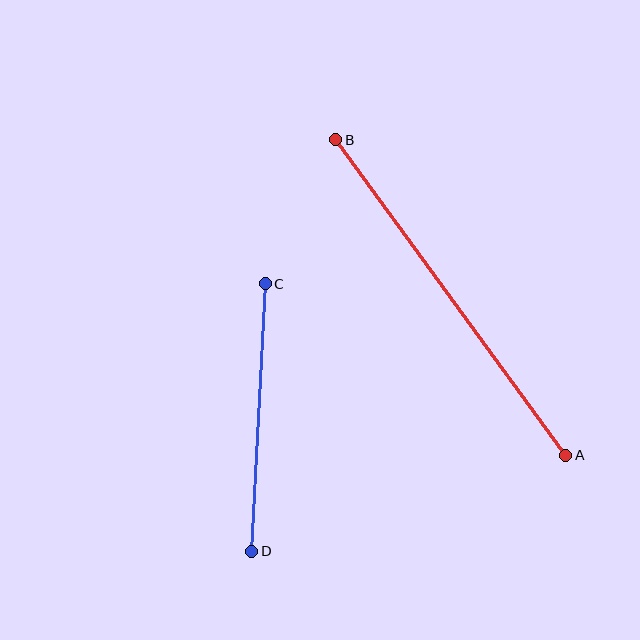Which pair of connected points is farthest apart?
Points A and B are farthest apart.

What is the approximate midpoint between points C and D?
The midpoint is at approximately (258, 418) pixels.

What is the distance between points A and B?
The distance is approximately 391 pixels.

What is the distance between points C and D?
The distance is approximately 268 pixels.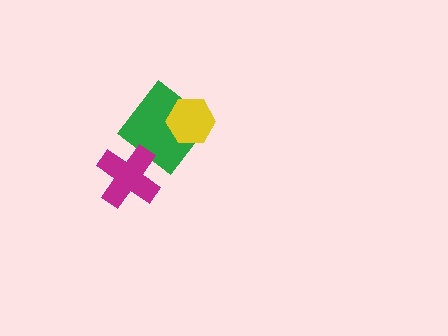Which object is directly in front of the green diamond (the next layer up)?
The yellow hexagon is directly in front of the green diamond.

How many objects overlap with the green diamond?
2 objects overlap with the green diamond.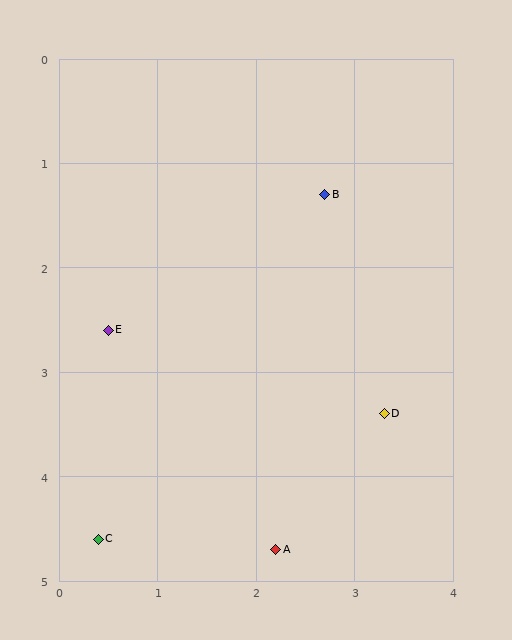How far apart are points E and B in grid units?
Points E and B are about 2.6 grid units apart.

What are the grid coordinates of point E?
Point E is at approximately (0.5, 2.6).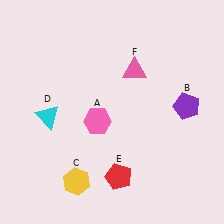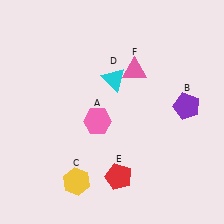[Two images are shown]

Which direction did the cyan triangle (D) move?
The cyan triangle (D) moved right.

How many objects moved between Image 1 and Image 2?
1 object moved between the two images.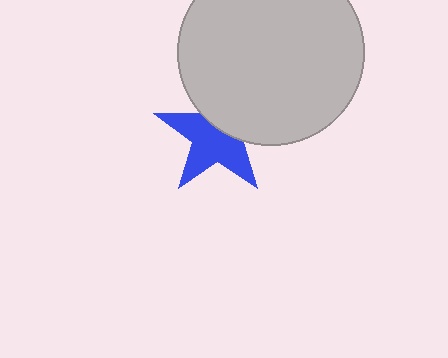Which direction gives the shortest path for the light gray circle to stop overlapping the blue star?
Moving up gives the shortest separation.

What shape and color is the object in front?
The object in front is a light gray circle.